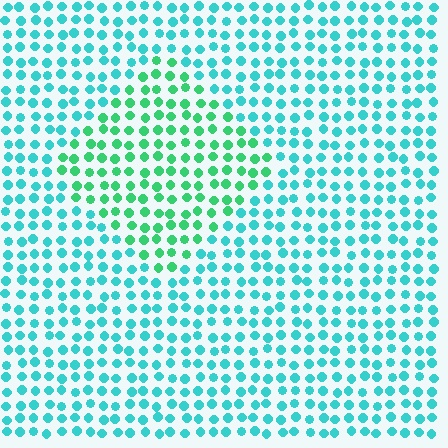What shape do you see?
I see a diamond.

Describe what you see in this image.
The image is filled with small cyan elements in a uniform arrangement. A diamond-shaped region is visible where the elements are tinted to a slightly different hue, forming a subtle color boundary.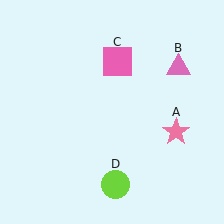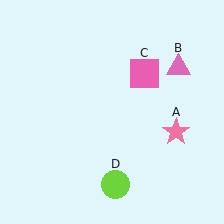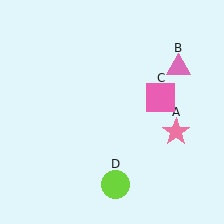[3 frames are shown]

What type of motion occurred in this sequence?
The pink square (object C) rotated clockwise around the center of the scene.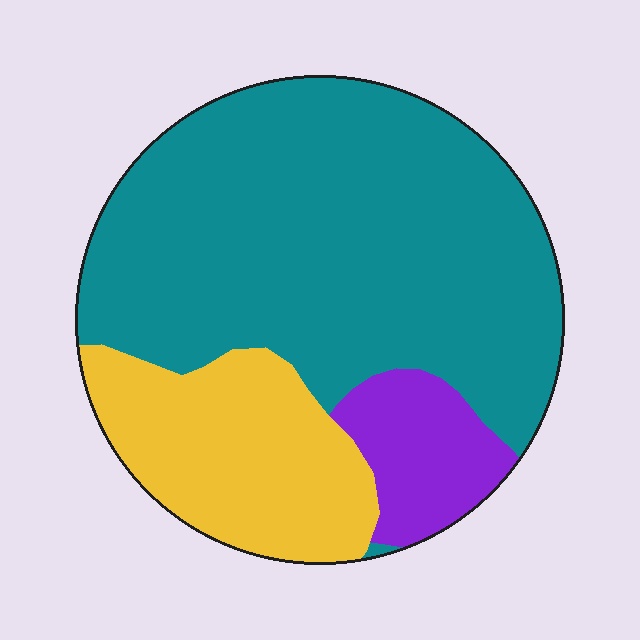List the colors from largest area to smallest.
From largest to smallest: teal, yellow, purple.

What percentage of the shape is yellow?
Yellow takes up less than a quarter of the shape.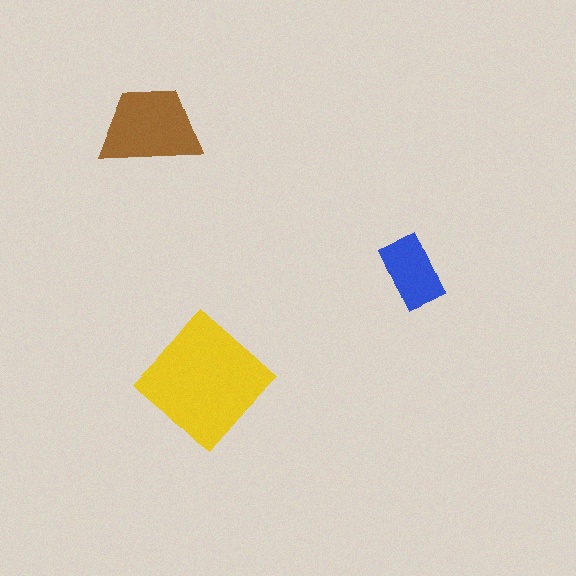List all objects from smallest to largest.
The blue rectangle, the brown trapezoid, the yellow diamond.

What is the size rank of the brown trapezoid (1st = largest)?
2nd.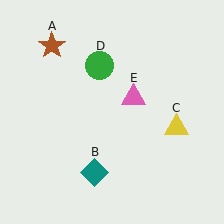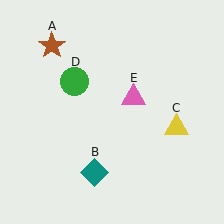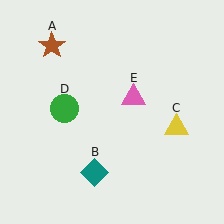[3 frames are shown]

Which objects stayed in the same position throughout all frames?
Brown star (object A) and teal diamond (object B) and yellow triangle (object C) and pink triangle (object E) remained stationary.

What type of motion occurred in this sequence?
The green circle (object D) rotated counterclockwise around the center of the scene.